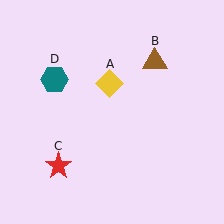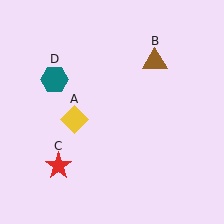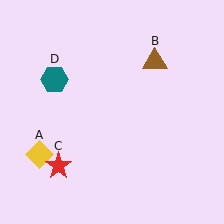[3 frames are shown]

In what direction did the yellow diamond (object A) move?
The yellow diamond (object A) moved down and to the left.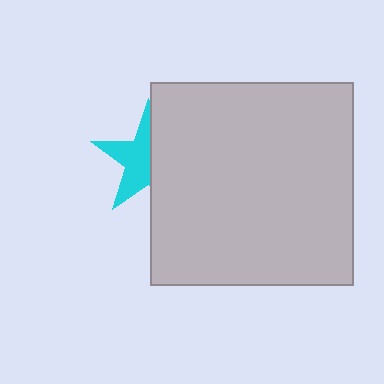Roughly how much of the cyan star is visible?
About half of it is visible (roughly 51%).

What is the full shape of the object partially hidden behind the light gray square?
The partially hidden object is a cyan star.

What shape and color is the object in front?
The object in front is a light gray square.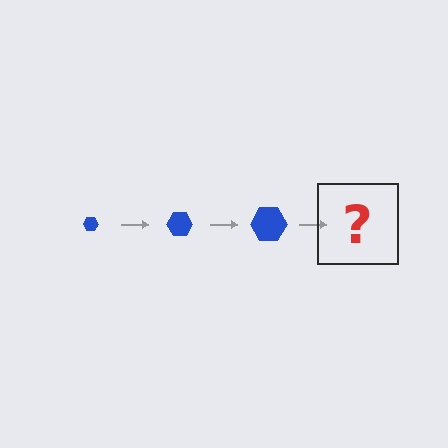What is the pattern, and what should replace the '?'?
The pattern is that the hexagon gets progressively larger each step. The '?' should be a blue hexagon, larger than the previous one.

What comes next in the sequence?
The next element should be a blue hexagon, larger than the previous one.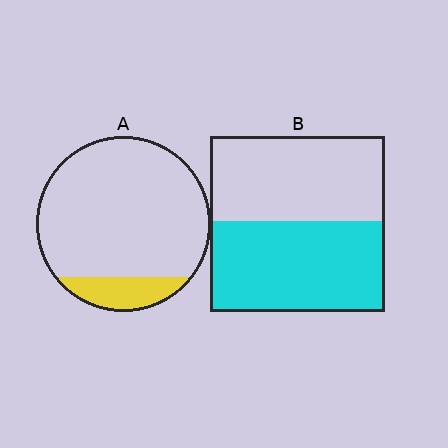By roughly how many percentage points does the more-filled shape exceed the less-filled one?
By roughly 40 percentage points (B over A).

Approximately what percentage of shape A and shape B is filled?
A is approximately 15% and B is approximately 50%.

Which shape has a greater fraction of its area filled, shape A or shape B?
Shape B.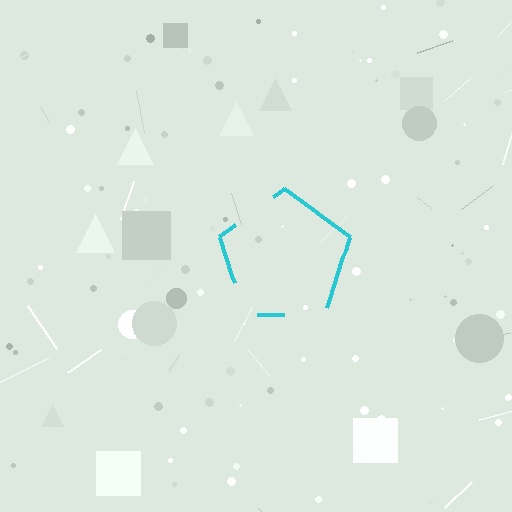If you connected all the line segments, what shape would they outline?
They would outline a pentagon.